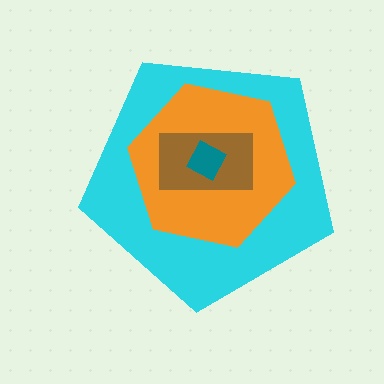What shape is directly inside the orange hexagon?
The brown rectangle.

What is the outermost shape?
The cyan pentagon.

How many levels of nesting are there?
4.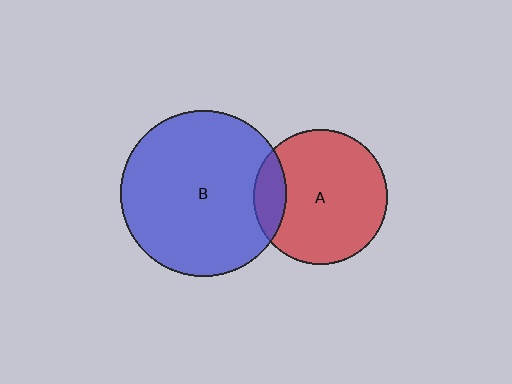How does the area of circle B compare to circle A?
Approximately 1.5 times.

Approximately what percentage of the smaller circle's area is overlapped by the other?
Approximately 15%.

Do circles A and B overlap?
Yes.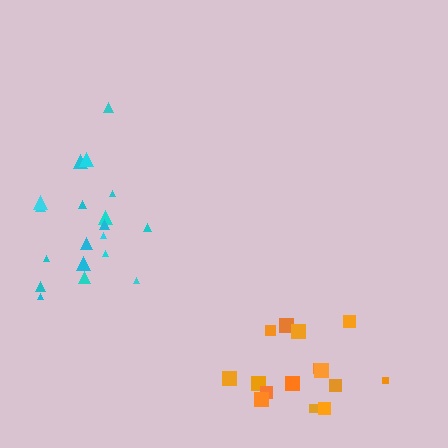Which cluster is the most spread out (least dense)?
Cyan.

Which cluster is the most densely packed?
Orange.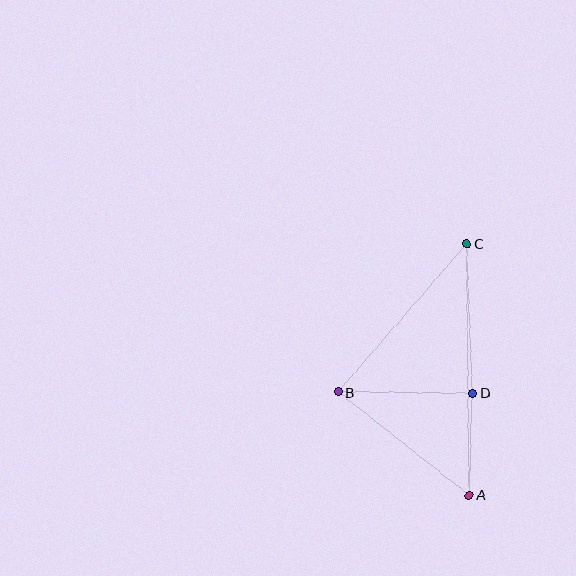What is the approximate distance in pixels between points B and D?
The distance between B and D is approximately 135 pixels.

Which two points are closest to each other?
Points A and D are closest to each other.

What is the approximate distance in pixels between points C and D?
The distance between C and D is approximately 150 pixels.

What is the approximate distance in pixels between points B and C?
The distance between B and C is approximately 196 pixels.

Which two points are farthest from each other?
Points A and C are farthest from each other.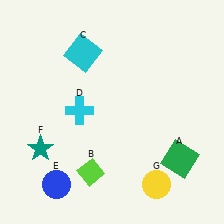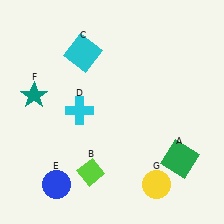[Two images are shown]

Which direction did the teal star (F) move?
The teal star (F) moved up.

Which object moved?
The teal star (F) moved up.